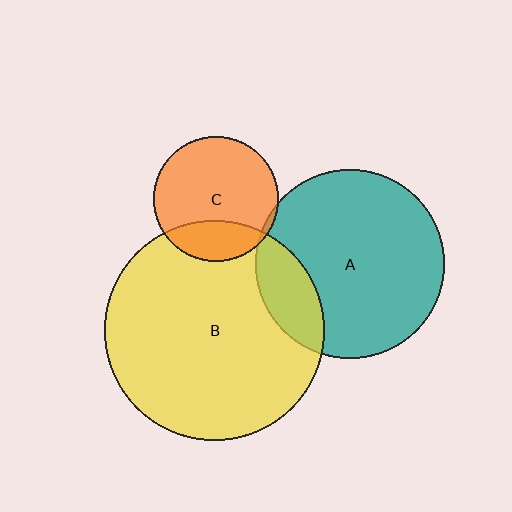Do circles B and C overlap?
Yes.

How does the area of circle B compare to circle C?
Approximately 3.1 times.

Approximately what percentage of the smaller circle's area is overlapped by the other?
Approximately 25%.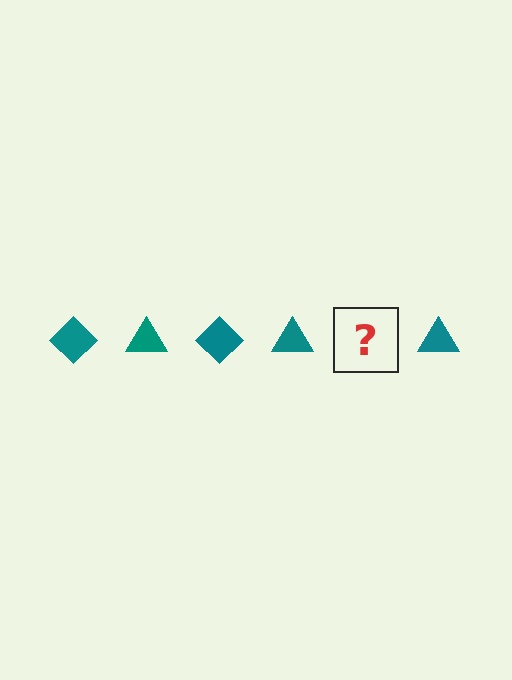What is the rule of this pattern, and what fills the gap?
The rule is that the pattern cycles through diamond, triangle shapes in teal. The gap should be filled with a teal diamond.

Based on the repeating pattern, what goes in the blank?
The blank should be a teal diamond.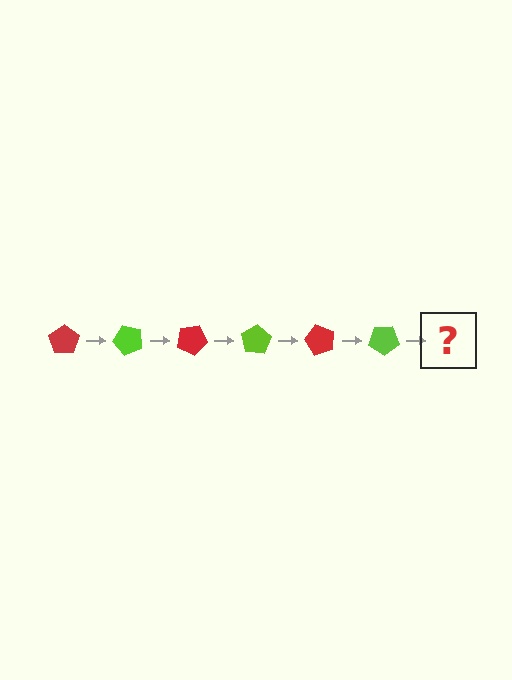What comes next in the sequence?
The next element should be a red pentagon, rotated 300 degrees from the start.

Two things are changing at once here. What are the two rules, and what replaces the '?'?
The two rules are that it rotates 50 degrees each step and the color cycles through red and lime. The '?' should be a red pentagon, rotated 300 degrees from the start.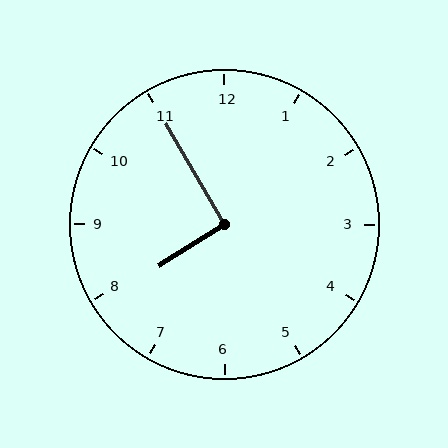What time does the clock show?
7:55.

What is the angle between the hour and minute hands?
Approximately 92 degrees.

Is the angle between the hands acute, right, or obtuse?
It is right.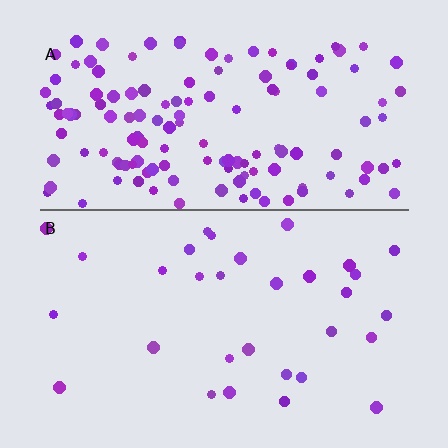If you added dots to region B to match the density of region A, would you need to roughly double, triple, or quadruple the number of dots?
Approximately quadruple.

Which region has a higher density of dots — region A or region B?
A (the top).